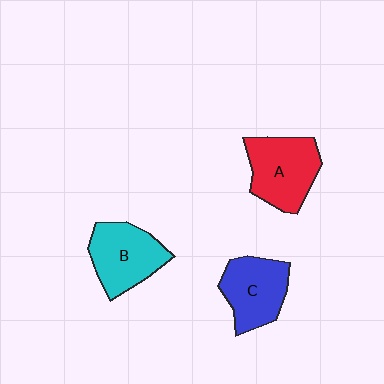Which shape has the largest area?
Shape A (red).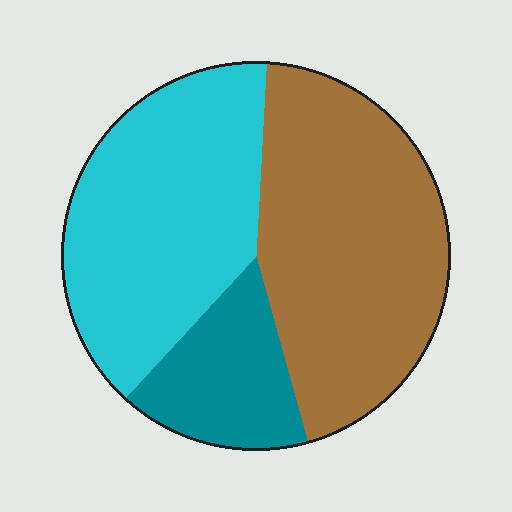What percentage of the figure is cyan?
Cyan covers around 40% of the figure.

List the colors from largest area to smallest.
From largest to smallest: brown, cyan, teal.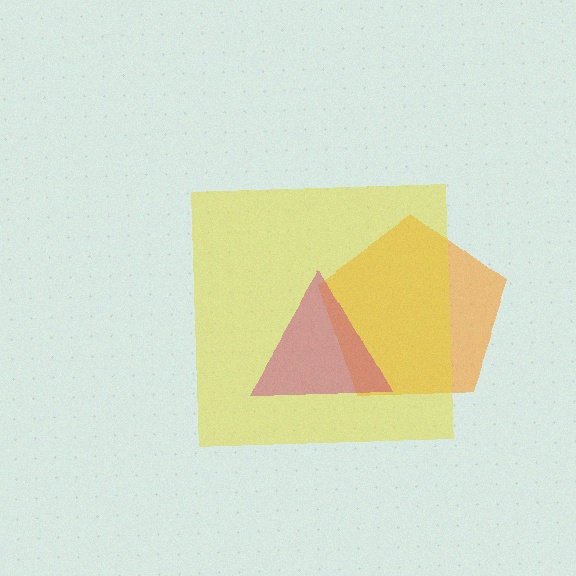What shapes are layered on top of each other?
The layered shapes are: an orange pentagon, a yellow square, a magenta triangle.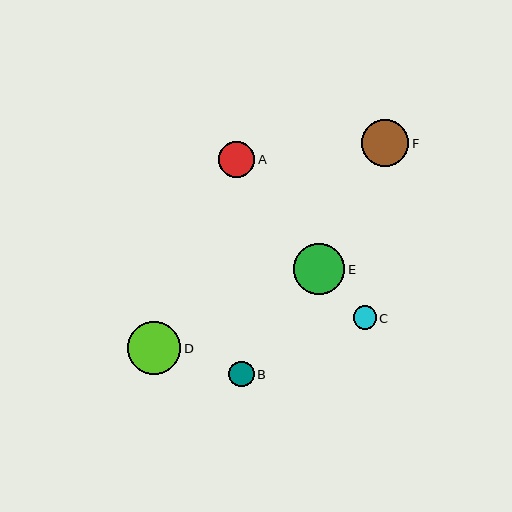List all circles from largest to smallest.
From largest to smallest: D, E, F, A, B, C.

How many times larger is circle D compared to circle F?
Circle D is approximately 1.2 times the size of circle F.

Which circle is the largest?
Circle D is the largest with a size of approximately 54 pixels.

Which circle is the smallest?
Circle C is the smallest with a size of approximately 23 pixels.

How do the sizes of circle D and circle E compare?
Circle D and circle E are approximately the same size.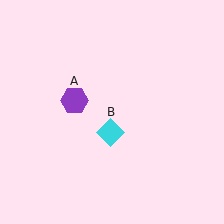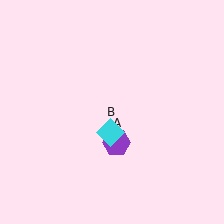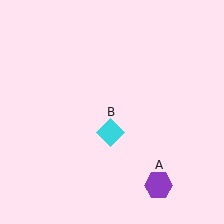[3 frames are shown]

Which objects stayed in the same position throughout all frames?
Cyan diamond (object B) remained stationary.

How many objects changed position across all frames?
1 object changed position: purple hexagon (object A).